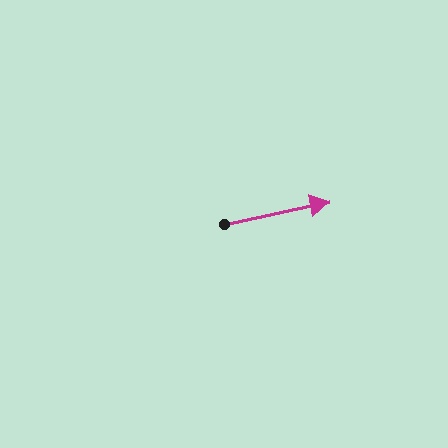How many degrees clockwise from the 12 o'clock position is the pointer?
Approximately 78 degrees.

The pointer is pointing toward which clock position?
Roughly 3 o'clock.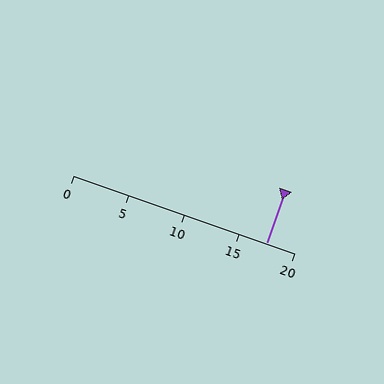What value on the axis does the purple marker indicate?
The marker indicates approximately 17.5.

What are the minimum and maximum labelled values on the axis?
The axis runs from 0 to 20.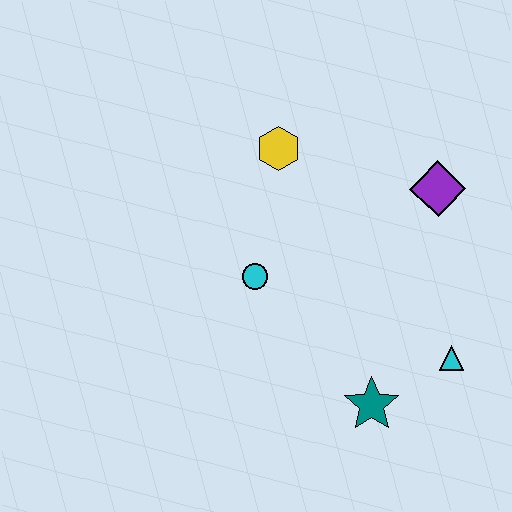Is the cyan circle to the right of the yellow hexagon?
No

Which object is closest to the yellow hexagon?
The cyan circle is closest to the yellow hexagon.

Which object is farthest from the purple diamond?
The teal star is farthest from the purple diamond.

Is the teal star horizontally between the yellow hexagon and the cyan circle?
No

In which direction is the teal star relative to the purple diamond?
The teal star is below the purple diamond.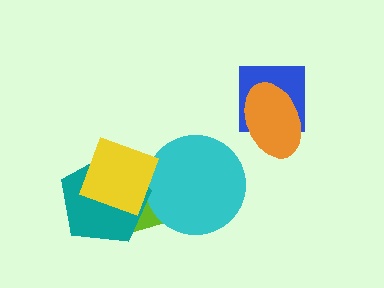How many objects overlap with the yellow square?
2 objects overlap with the yellow square.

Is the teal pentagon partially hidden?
Yes, it is partially covered by another shape.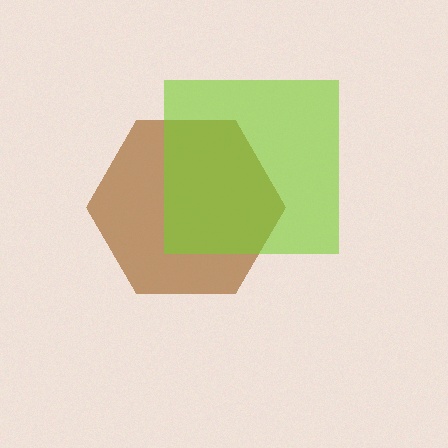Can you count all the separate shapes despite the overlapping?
Yes, there are 2 separate shapes.